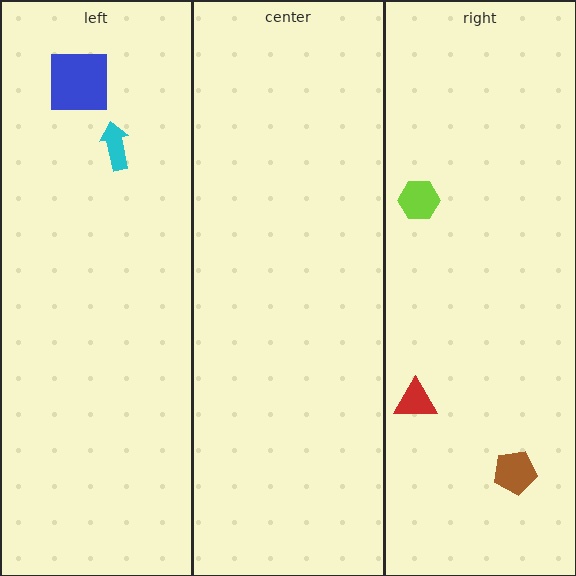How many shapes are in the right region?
3.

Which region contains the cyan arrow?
The left region.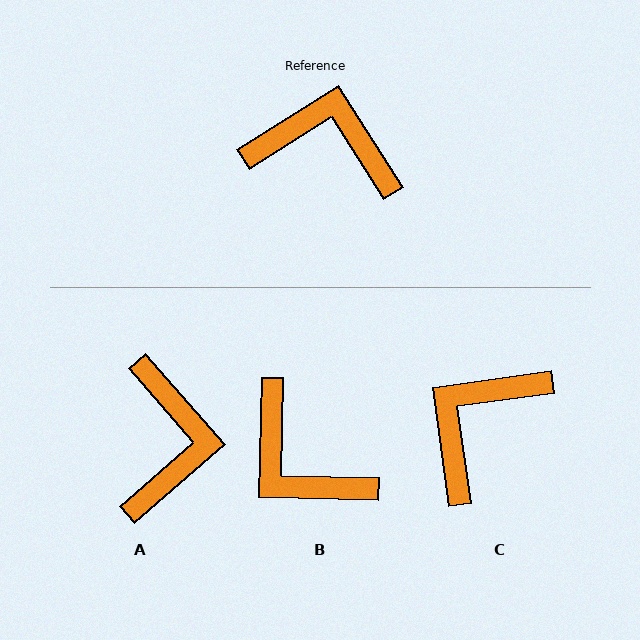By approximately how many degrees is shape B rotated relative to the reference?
Approximately 147 degrees counter-clockwise.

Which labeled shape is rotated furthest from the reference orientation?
B, about 147 degrees away.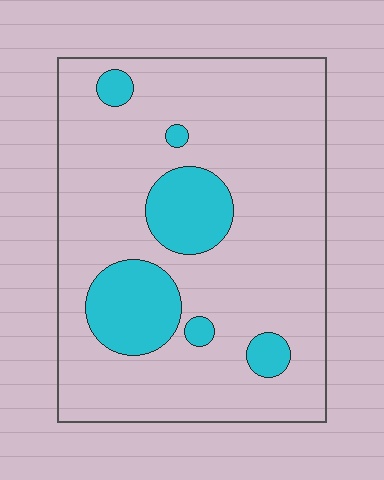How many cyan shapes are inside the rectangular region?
6.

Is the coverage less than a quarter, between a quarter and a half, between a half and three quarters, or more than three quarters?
Less than a quarter.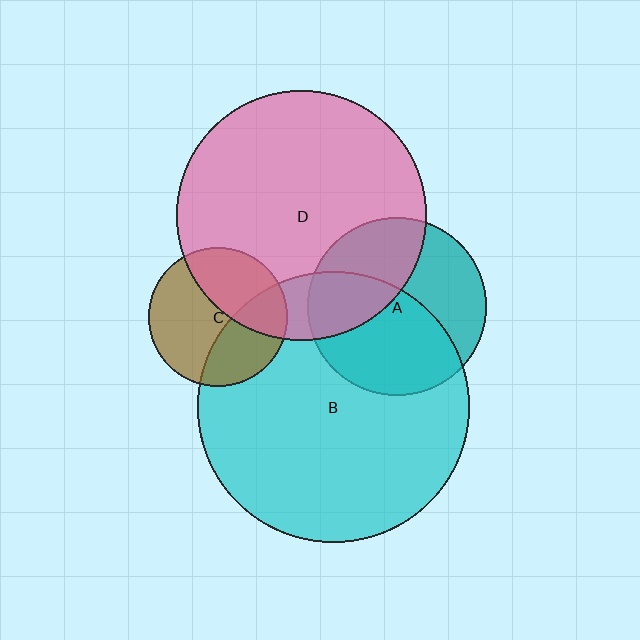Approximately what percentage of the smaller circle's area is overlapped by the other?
Approximately 40%.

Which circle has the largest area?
Circle B (cyan).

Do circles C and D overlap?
Yes.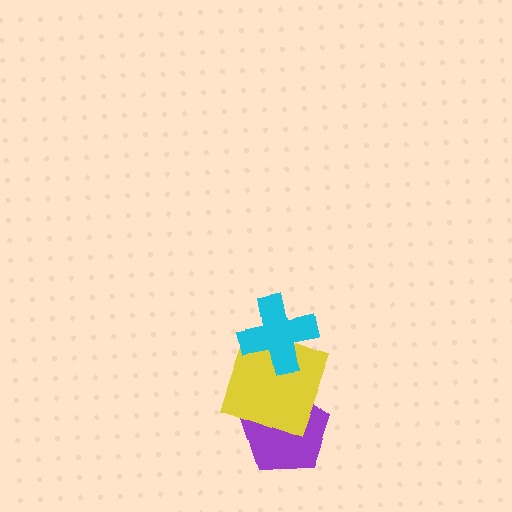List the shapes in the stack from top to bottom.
From top to bottom: the cyan cross, the yellow square, the purple pentagon.